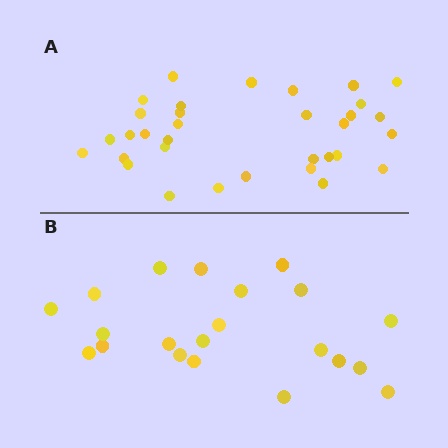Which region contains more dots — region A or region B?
Region A (the top region) has more dots.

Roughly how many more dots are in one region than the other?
Region A has roughly 12 or so more dots than region B.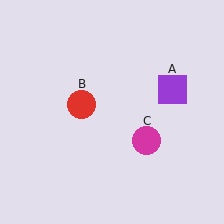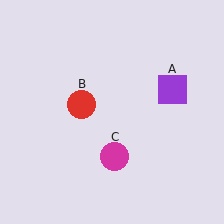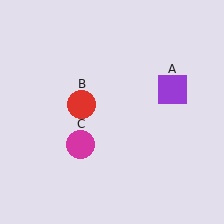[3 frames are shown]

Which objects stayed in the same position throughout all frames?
Purple square (object A) and red circle (object B) remained stationary.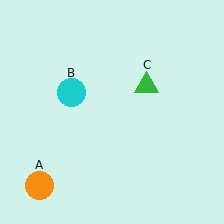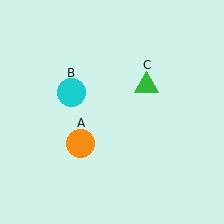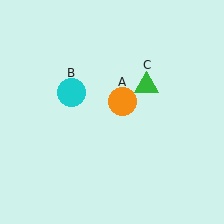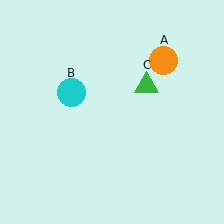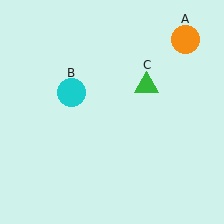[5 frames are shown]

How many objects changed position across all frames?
1 object changed position: orange circle (object A).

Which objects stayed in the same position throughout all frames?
Cyan circle (object B) and green triangle (object C) remained stationary.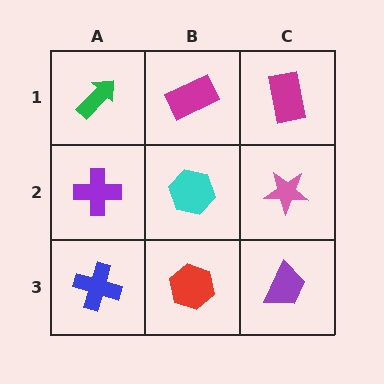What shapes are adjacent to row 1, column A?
A purple cross (row 2, column A), a magenta rectangle (row 1, column B).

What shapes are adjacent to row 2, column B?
A magenta rectangle (row 1, column B), a red hexagon (row 3, column B), a purple cross (row 2, column A), a pink star (row 2, column C).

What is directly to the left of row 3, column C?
A red hexagon.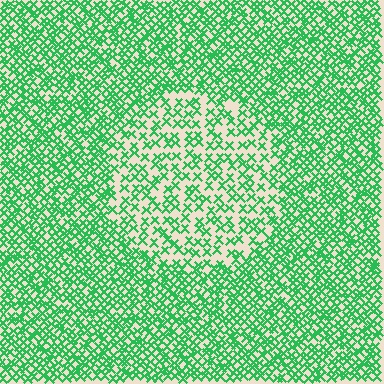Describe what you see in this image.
The image contains small green elements arranged at two different densities. A circle-shaped region is visible where the elements are less densely packed than the surrounding area.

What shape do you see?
I see a circle.